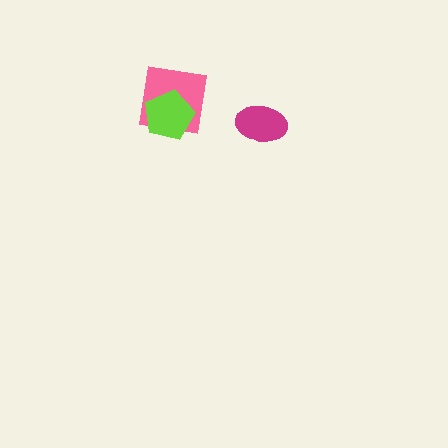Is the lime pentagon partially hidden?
No, no other shape covers it.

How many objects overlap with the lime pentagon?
1 object overlaps with the lime pentagon.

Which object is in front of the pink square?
The lime pentagon is in front of the pink square.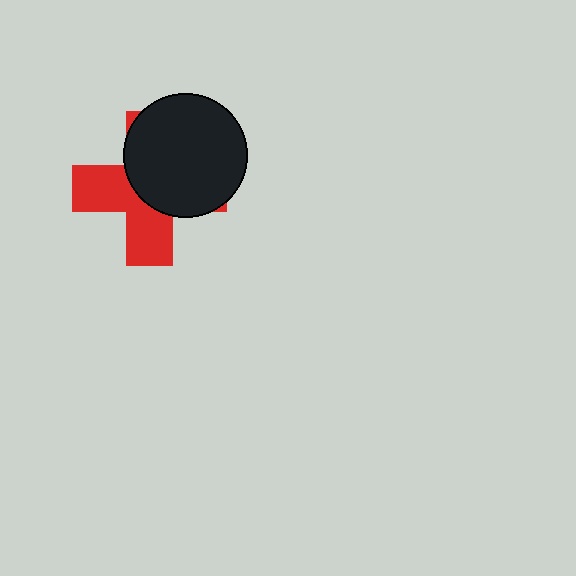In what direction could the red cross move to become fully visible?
The red cross could move toward the lower-left. That would shift it out from behind the black circle entirely.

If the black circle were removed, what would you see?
You would see the complete red cross.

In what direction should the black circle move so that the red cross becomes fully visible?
The black circle should move toward the upper-right. That is the shortest direction to clear the overlap and leave the red cross fully visible.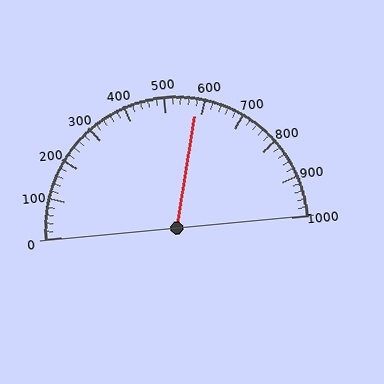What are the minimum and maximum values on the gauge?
The gauge ranges from 0 to 1000.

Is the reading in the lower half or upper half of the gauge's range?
The reading is in the upper half of the range (0 to 1000).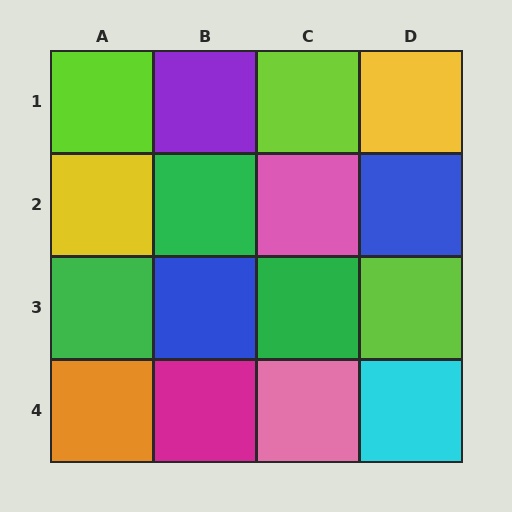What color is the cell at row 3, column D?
Lime.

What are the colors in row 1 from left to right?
Lime, purple, lime, yellow.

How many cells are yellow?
2 cells are yellow.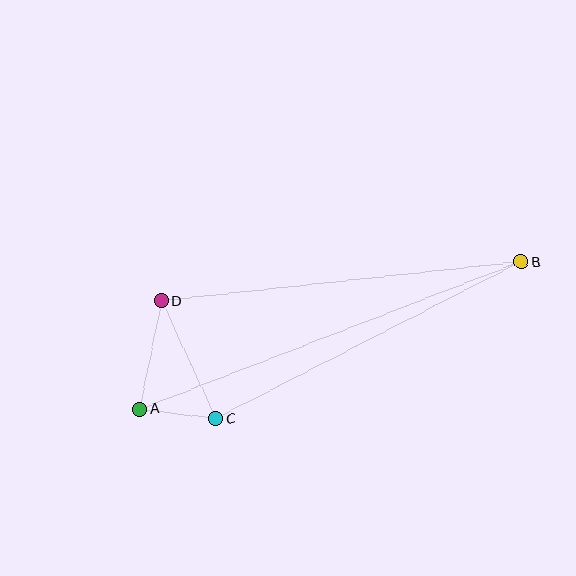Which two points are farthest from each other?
Points A and B are farthest from each other.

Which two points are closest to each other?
Points A and C are closest to each other.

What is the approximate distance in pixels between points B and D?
The distance between B and D is approximately 362 pixels.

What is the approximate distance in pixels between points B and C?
The distance between B and C is approximately 343 pixels.